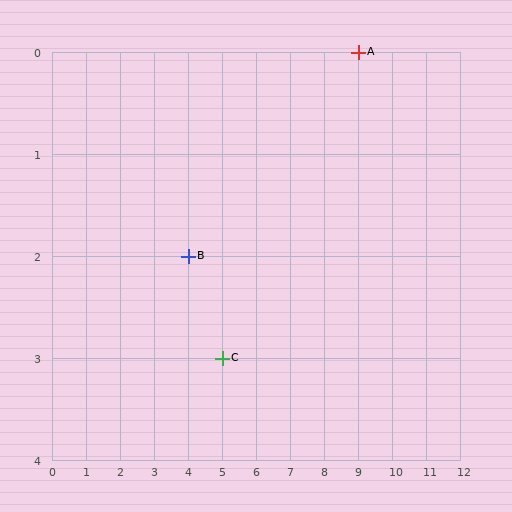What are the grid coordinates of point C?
Point C is at grid coordinates (5, 3).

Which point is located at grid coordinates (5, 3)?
Point C is at (5, 3).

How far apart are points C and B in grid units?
Points C and B are 1 column and 1 row apart (about 1.4 grid units diagonally).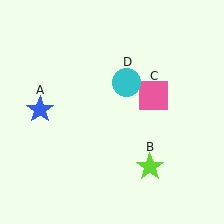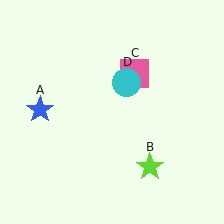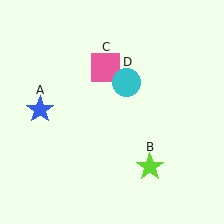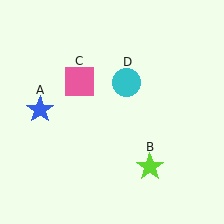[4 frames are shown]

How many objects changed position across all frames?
1 object changed position: pink square (object C).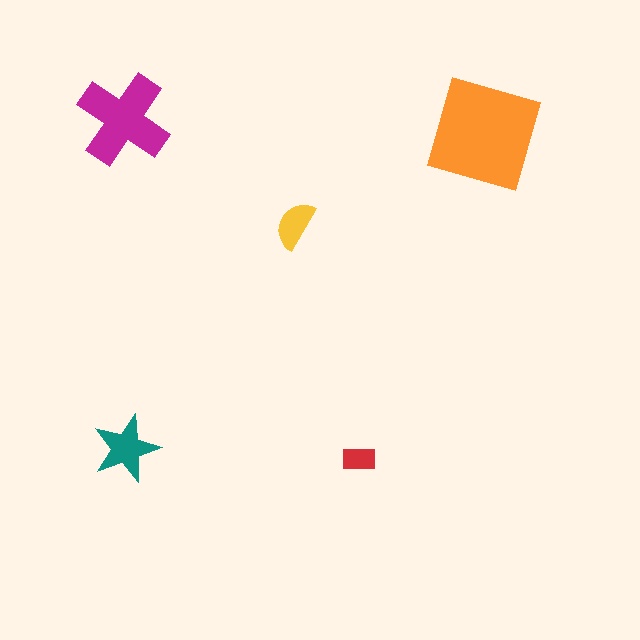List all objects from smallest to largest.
The red rectangle, the yellow semicircle, the teal star, the magenta cross, the orange diamond.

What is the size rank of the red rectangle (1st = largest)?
5th.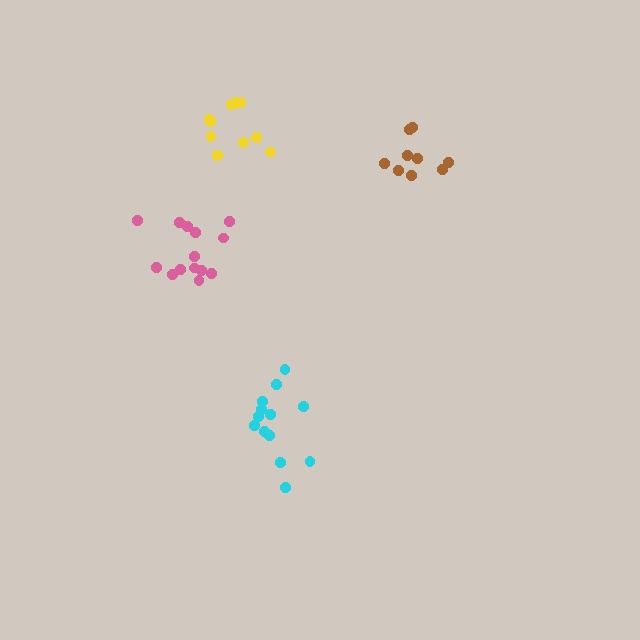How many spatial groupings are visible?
There are 4 spatial groupings.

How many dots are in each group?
Group 1: 10 dots, Group 2: 13 dots, Group 3: 10 dots, Group 4: 14 dots (47 total).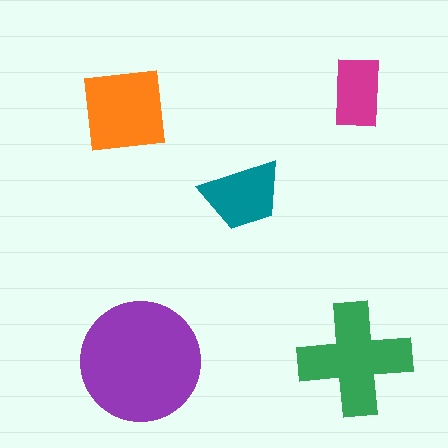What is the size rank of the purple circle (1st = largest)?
1st.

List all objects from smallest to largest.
The magenta rectangle, the teal trapezoid, the orange square, the green cross, the purple circle.